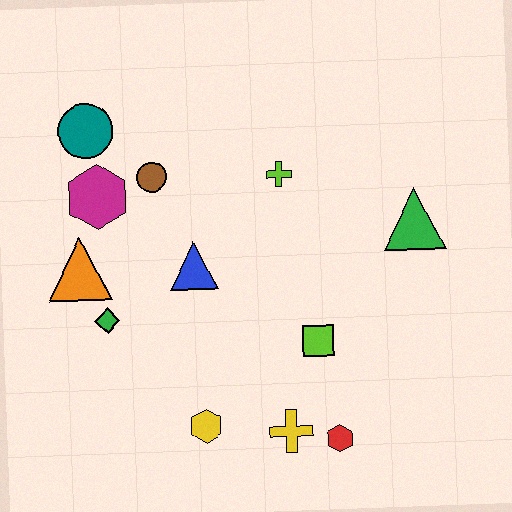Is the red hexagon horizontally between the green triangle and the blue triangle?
Yes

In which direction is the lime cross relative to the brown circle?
The lime cross is to the right of the brown circle.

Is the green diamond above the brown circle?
No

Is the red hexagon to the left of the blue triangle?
No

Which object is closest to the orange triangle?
The green diamond is closest to the orange triangle.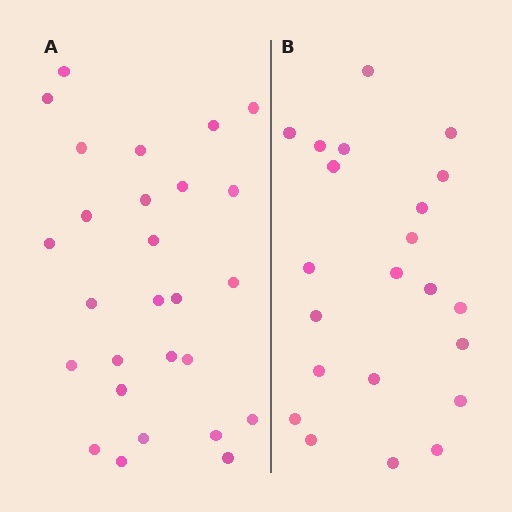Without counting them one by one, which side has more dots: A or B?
Region A (the left region) has more dots.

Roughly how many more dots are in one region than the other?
Region A has about 5 more dots than region B.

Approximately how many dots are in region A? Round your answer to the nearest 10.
About 30 dots. (The exact count is 27, which rounds to 30.)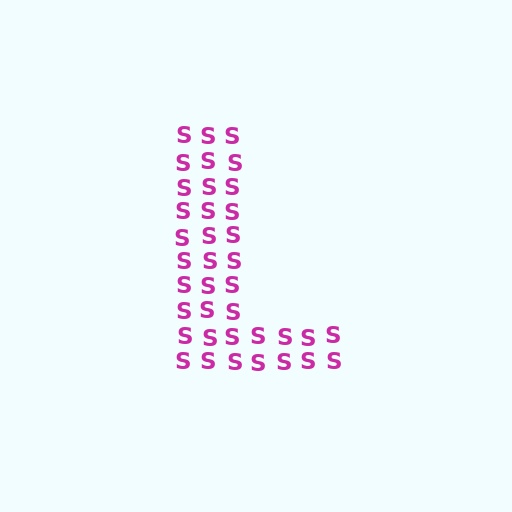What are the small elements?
The small elements are letter S's.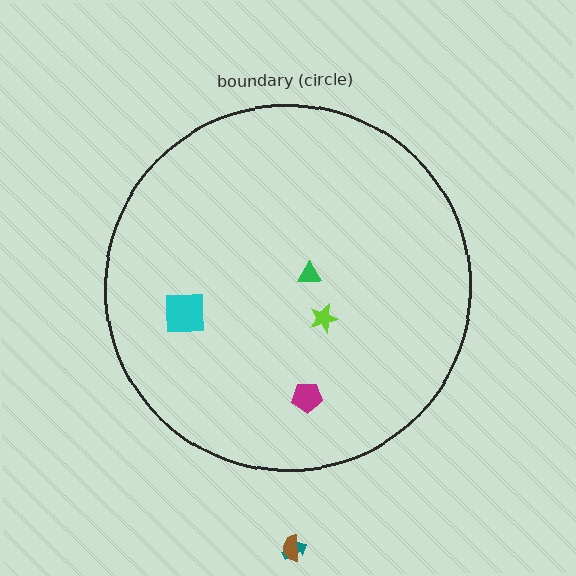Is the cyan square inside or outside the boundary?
Inside.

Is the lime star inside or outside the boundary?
Inside.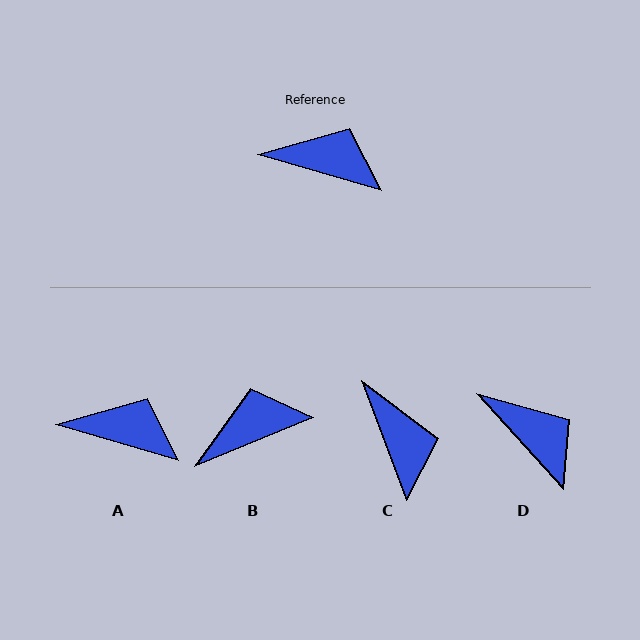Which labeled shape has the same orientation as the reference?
A.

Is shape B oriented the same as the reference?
No, it is off by about 39 degrees.